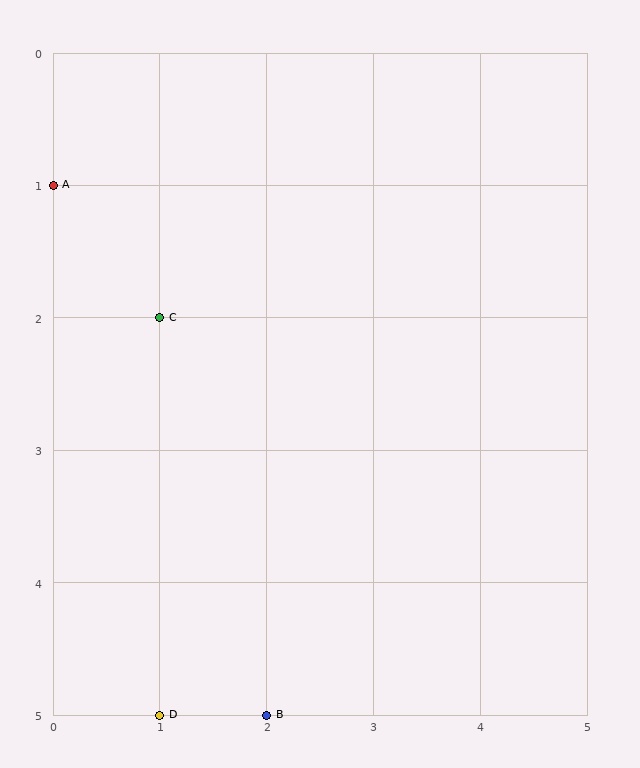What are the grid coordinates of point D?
Point D is at grid coordinates (1, 5).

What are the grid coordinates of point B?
Point B is at grid coordinates (2, 5).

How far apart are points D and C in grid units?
Points D and C are 3 rows apart.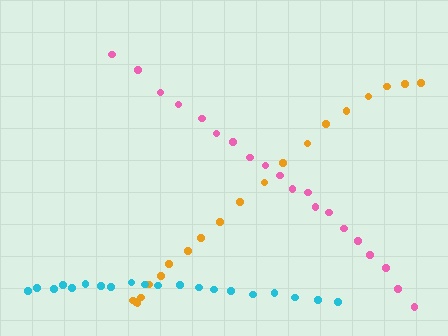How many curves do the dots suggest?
There are 3 distinct paths.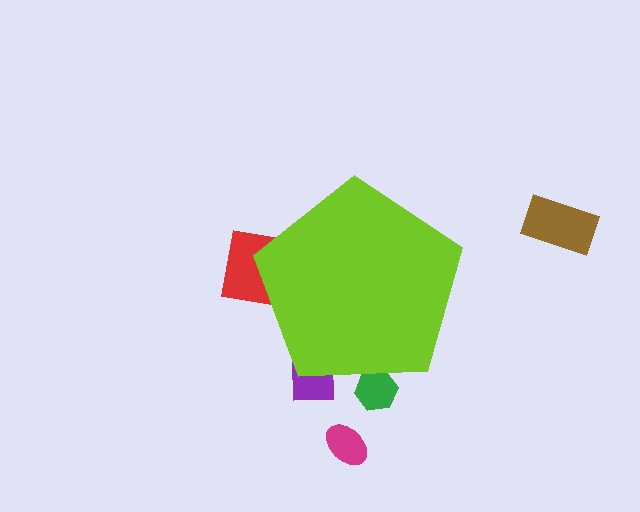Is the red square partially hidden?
Yes, the red square is partially hidden behind the lime pentagon.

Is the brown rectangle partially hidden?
No, the brown rectangle is fully visible.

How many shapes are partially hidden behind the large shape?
3 shapes are partially hidden.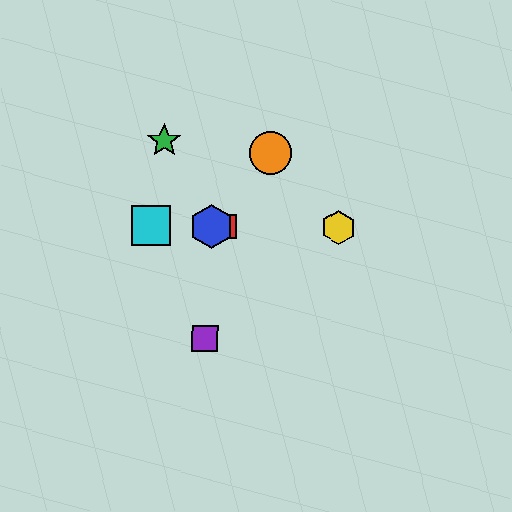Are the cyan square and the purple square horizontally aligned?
No, the cyan square is at y≈226 and the purple square is at y≈338.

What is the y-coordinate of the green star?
The green star is at y≈141.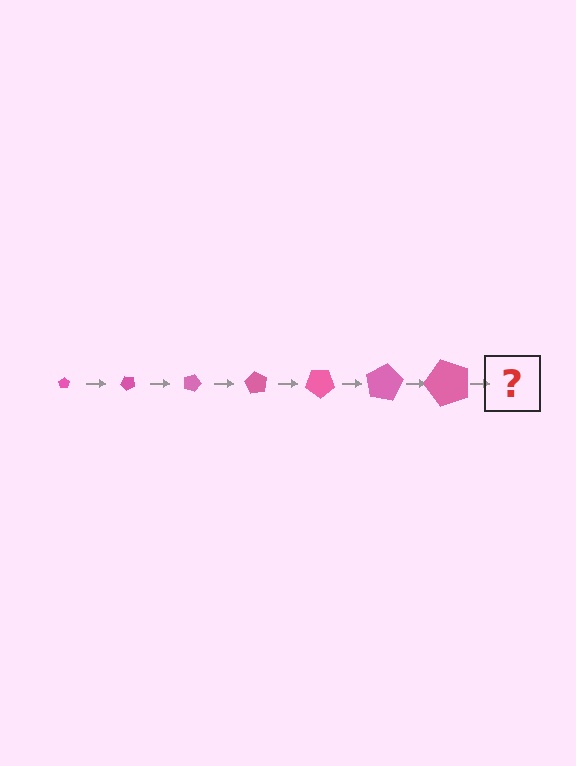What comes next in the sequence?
The next element should be a pentagon, larger than the previous one and rotated 315 degrees from the start.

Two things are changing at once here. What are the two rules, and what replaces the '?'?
The two rules are that the pentagon grows larger each step and it rotates 45 degrees each step. The '?' should be a pentagon, larger than the previous one and rotated 315 degrees from the start.